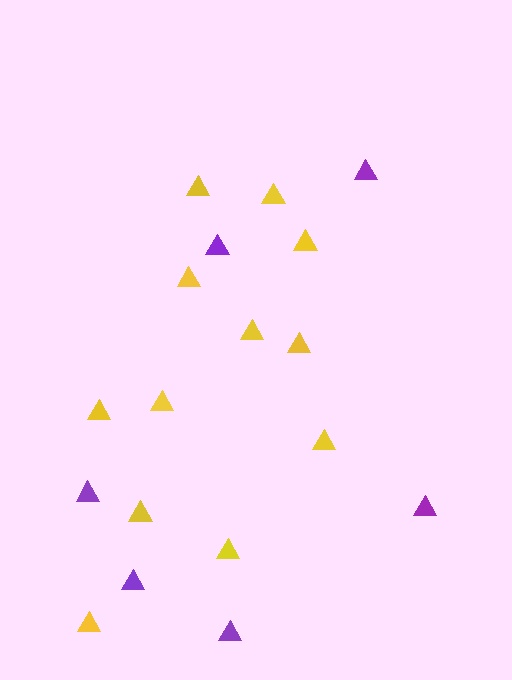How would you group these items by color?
There are 2 groups: one group of purple triangles (6) and one group of yellow triangles (12).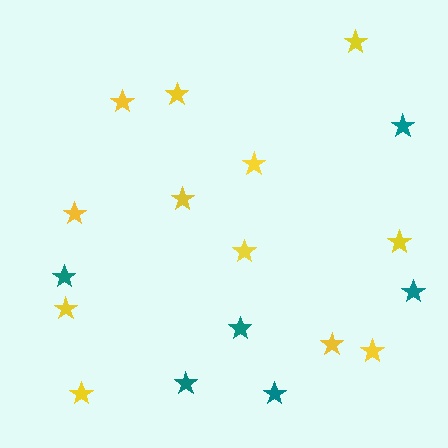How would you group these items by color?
There are 2 groups: one group of yellow stars (12) and one group of teal stars (6).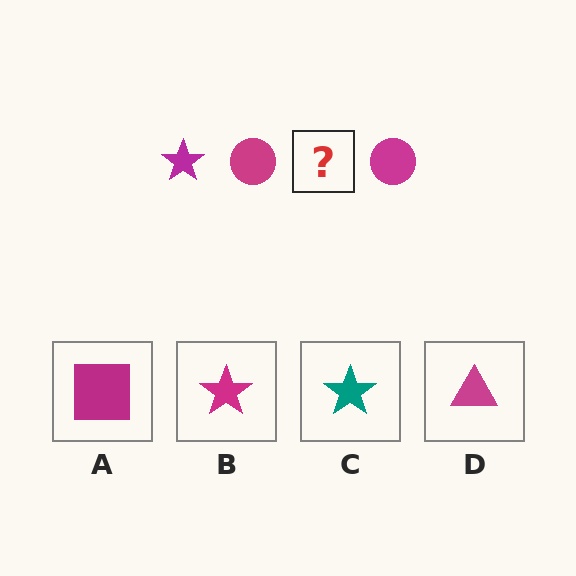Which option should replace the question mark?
Option B.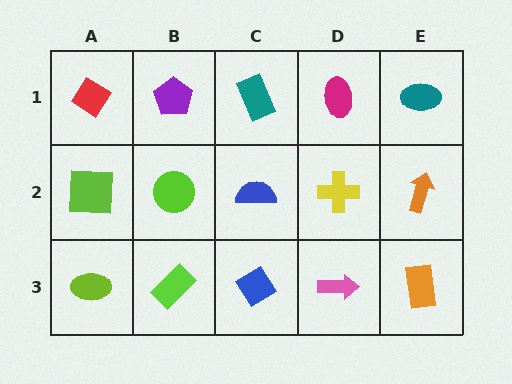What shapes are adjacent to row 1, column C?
A blue semicircle (row 2, column C), a purple pentagon (row 1, column B), a magenta ellipse (row 1, column D).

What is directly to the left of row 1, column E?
A magenta ellipse.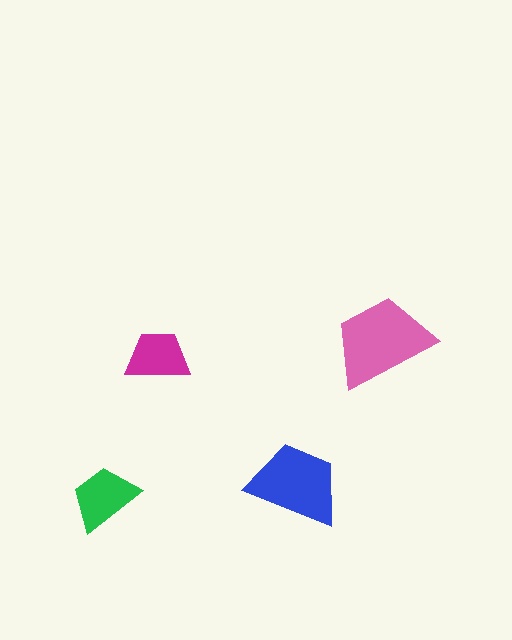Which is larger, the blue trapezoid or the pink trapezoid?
The pink one.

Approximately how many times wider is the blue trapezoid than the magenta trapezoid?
About 1.5 times wider.